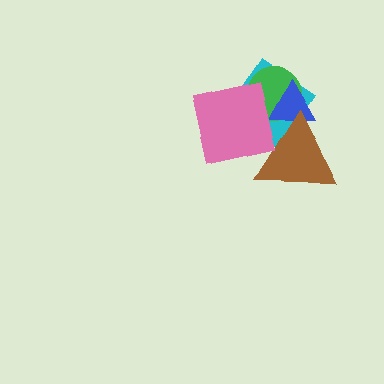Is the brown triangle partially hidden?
Yes, it is partially covered by another shape.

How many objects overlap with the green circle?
3 objects overlap with the green circle.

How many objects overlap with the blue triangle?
3 objects overlap with the blue triangle.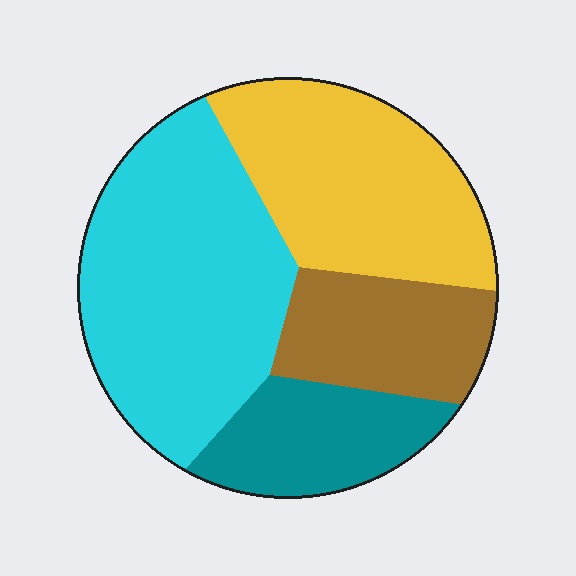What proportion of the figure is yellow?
Yellow covers about 30% of the figure.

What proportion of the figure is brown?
Brown covers around 15% of the figure.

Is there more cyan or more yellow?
Cyan.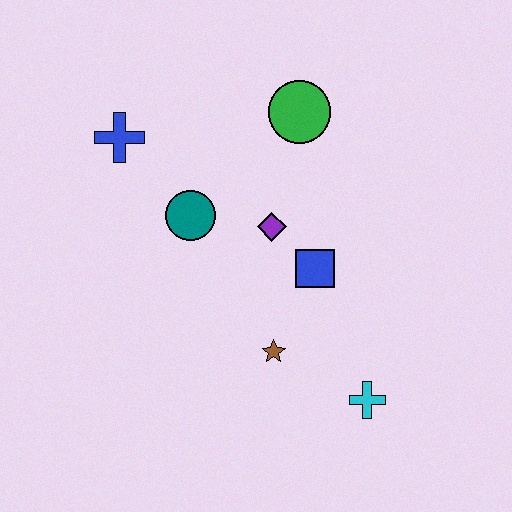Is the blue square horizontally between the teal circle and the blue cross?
No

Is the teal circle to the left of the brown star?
Yes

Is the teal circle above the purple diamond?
Yes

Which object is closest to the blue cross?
The teal circle is closest to the blue cross.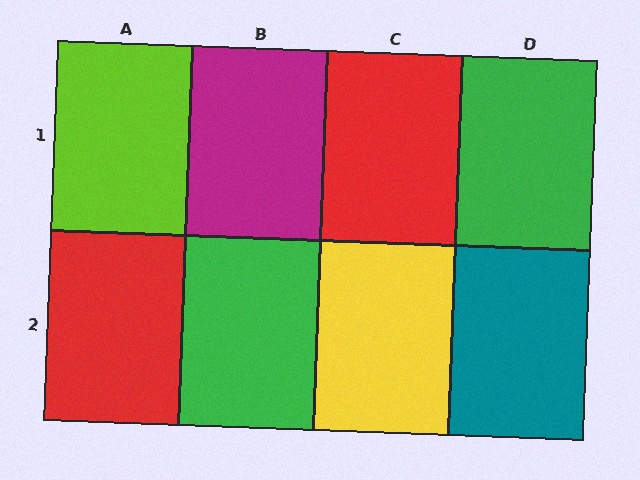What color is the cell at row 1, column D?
Green.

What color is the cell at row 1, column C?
Red.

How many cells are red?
2 cells are red.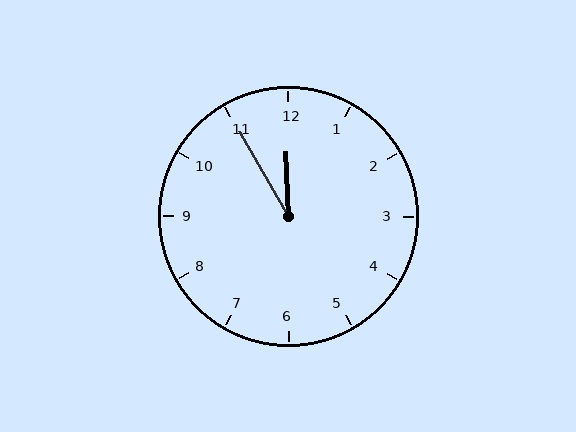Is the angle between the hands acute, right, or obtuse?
It is acute.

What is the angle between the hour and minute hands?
Approximately 28 degrees.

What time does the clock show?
11:55.